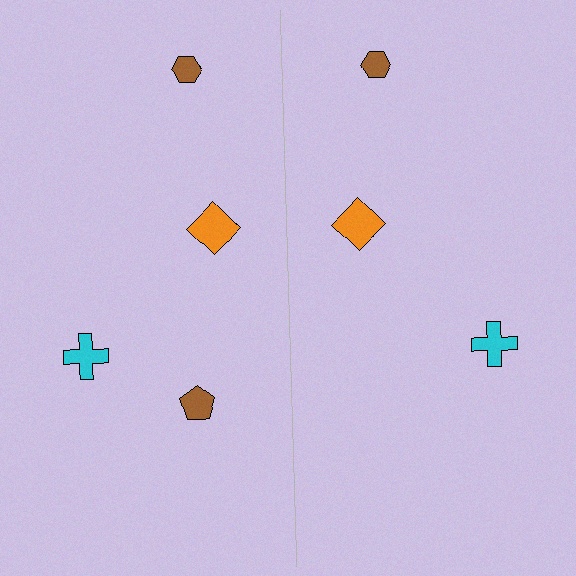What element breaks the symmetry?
A brown pentagon is missing from the right side.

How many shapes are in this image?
There are 7 shapes in this image.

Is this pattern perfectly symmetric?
No, the pattern is not perfectly symmetric. A brown pentagon is missing from the right side.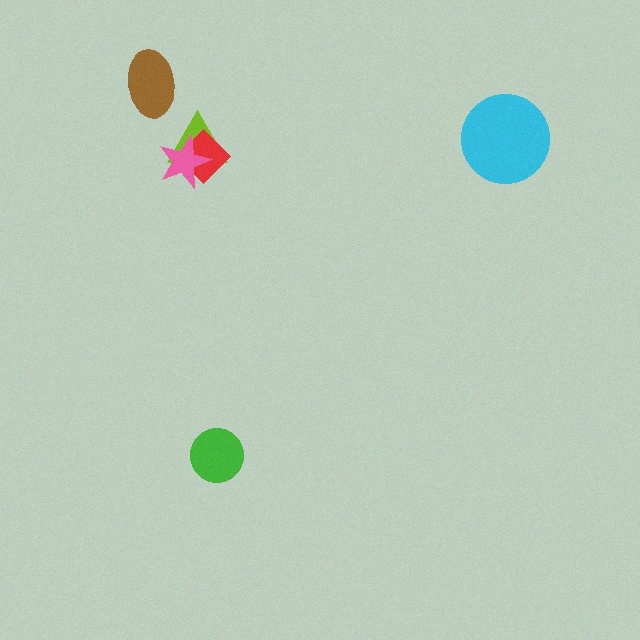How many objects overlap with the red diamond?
2 objects overlap with the red diamond.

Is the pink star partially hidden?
No, no other shape covers it.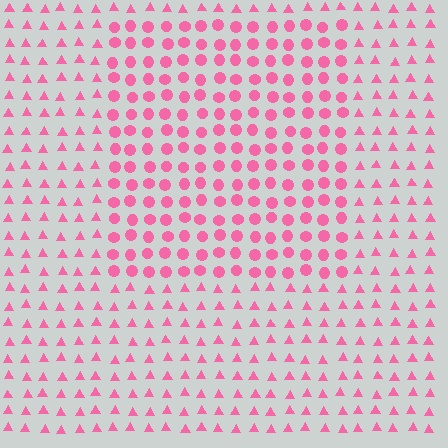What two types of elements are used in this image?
The image uses circles inside the rectangle region and triangles outside it.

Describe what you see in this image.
The image is filled with small pink elements arranged in a uniform grid. A rectangle-shaped region contains circles, while the surrounding area contains triangles. The boundary is defined purely by the change in element shape.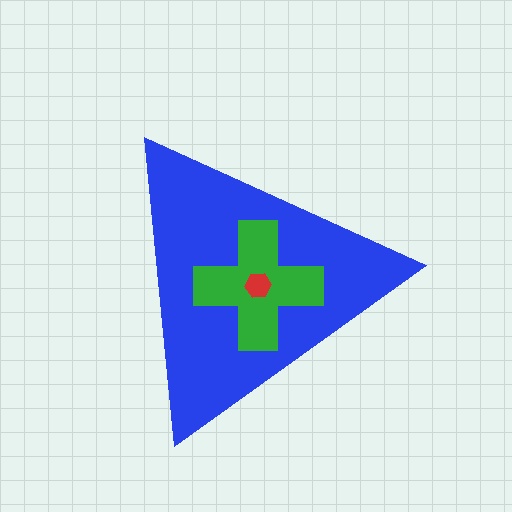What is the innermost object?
The red hexagon.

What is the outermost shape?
The blue triangle.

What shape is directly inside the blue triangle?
The green cross.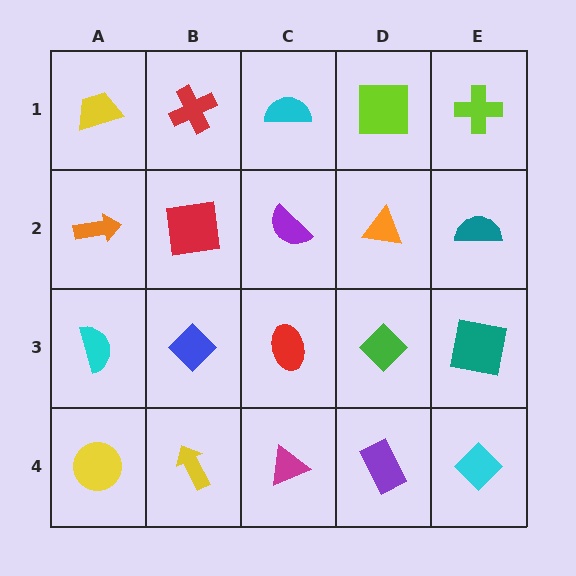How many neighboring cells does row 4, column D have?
3.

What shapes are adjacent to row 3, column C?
A purple semicircle (row 2, column C), a magenta triangle (row 4, column C), a blue diamond (row 3, column B), a green diamond (row 3, column D).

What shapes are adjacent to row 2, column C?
A cyan semicircle (row 1, column C), a red ellipse (row 3, column C), a red square (row 2, column B), an orange triangle (row 2, column D).